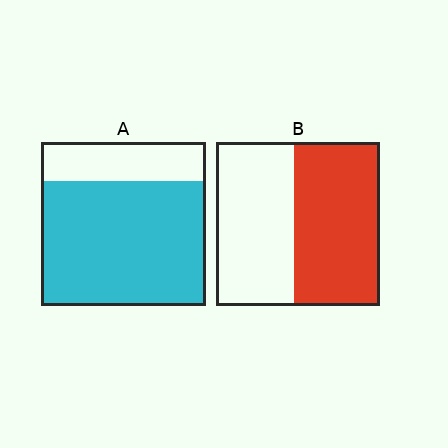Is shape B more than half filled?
Roughly half.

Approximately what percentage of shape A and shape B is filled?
A is approximately 75% and B is approximately 50%.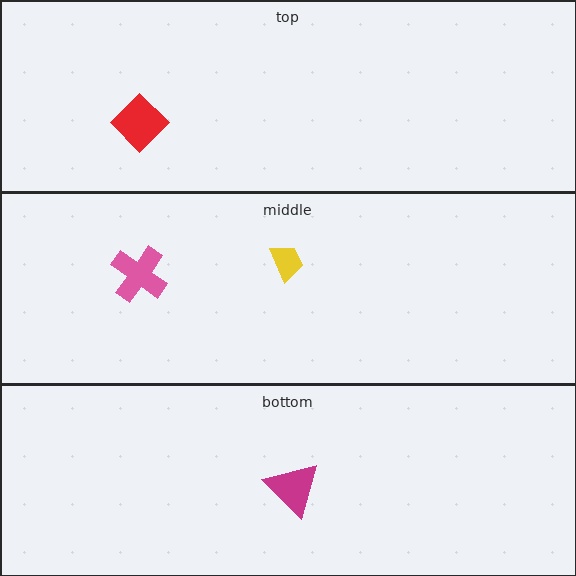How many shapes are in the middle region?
2.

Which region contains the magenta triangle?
The bottom region.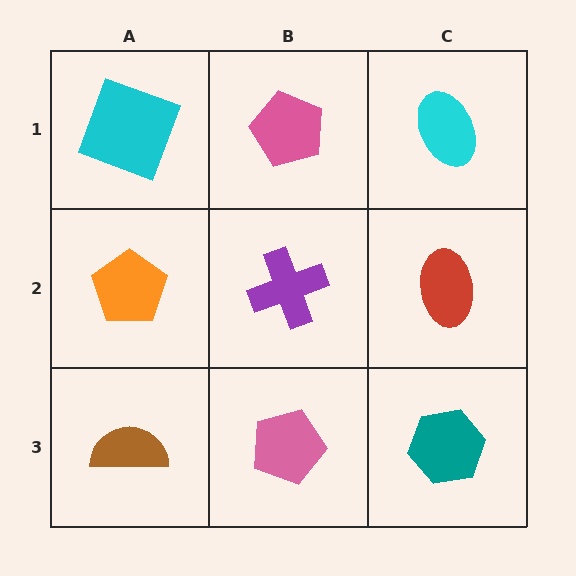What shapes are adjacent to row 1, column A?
An orange pentagon (row 2, column A), a pink pentagon (row 1, column B).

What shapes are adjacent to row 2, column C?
A cyan ellipse (row 1, column C), a teal hexagon (row 3, column C), a purple cross (row 2, column B).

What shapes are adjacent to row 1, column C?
A red ellipse (row 2, column C), a pink pentagon (row 1, column B).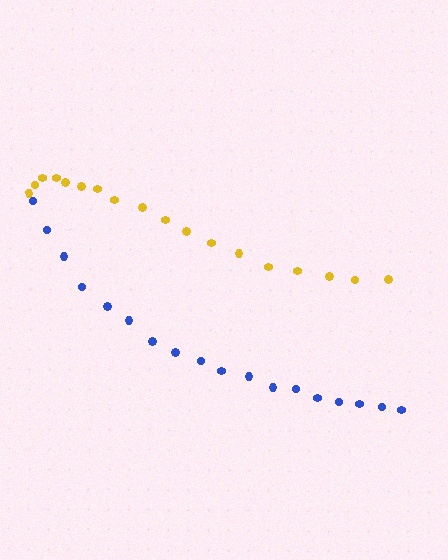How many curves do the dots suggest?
There are 2 distinct paths.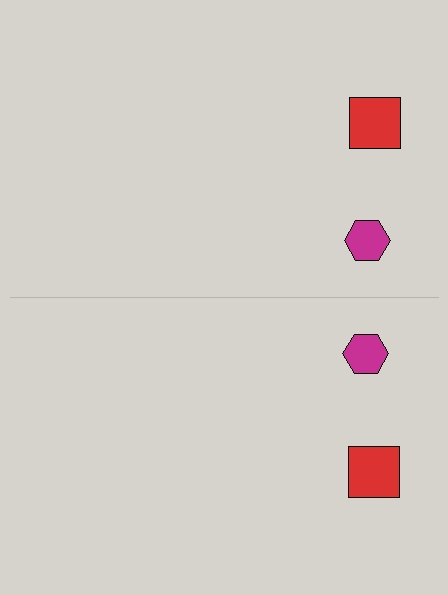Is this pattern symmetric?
Yes, this pattern has bilateral (reflection) symmetry.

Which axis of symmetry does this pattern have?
The pattern has a horizontal axis of symmetry running through the center of the image.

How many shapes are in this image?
There are 4 shapes in this image.